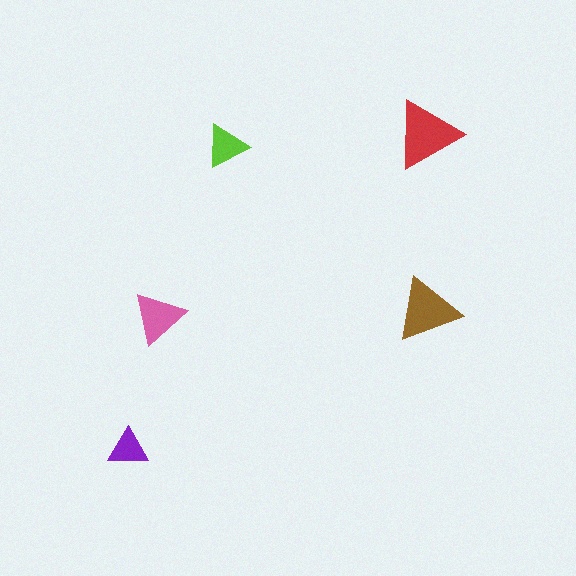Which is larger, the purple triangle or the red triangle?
The red one.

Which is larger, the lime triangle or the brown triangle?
The brown one.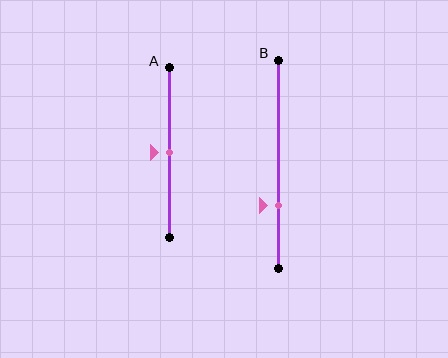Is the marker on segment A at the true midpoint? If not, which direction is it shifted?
Yes, the marker on segment A is at the true midpoint.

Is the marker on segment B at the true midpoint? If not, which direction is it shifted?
No, the marker on segment B is shifted downward by about 20% of the segment length.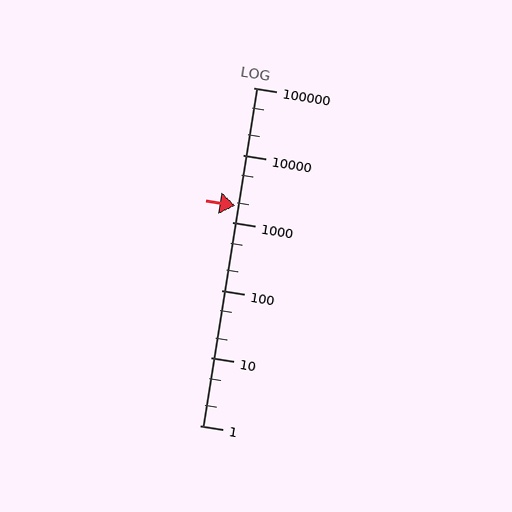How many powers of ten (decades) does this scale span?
The scale spans 5 decades, from 1 to 100000.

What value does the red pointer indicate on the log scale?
The pointer indicates approximately 1800.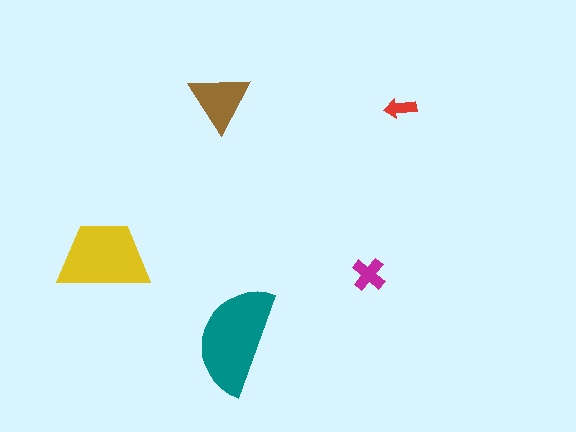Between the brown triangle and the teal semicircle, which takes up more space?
The teal semicircle.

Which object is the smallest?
The red arrow.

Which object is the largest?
The teal semicircle.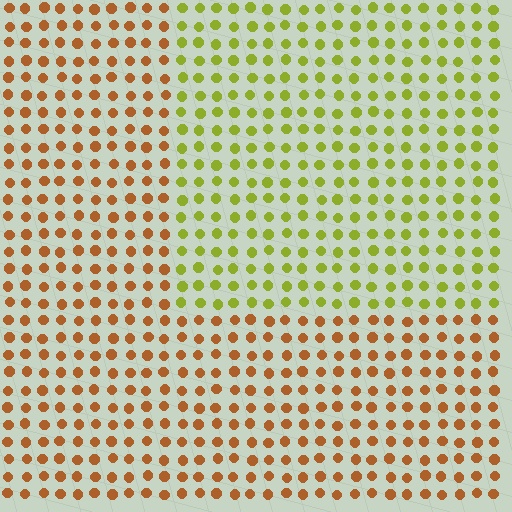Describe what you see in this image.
The image is filled with small brown elements in a uniform arrangement. A rectangle-shaped region is visible where the elements are tinted to a slightly different hue, forming a subtle color boundary.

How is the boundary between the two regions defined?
The boundary is defined purely by a slight shift in hue (about 51 degrees). Spacing, size, and orientation are identical on both sides.